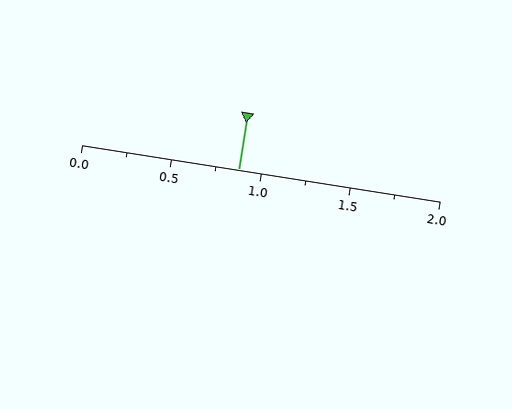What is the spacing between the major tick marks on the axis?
The major ticks are spaced 0.5 apart.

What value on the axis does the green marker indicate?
The marker indicates approximately 0.88.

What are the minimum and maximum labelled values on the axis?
The axis runs from 0.0 to 2.0.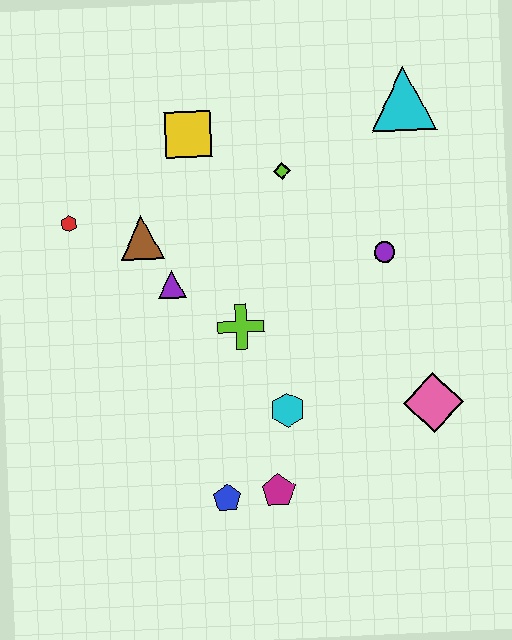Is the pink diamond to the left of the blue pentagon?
No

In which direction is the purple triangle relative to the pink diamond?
The purple triangle is to the left of the pink diamond.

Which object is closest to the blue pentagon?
The magenta pentagon is closest to the blue pentagon.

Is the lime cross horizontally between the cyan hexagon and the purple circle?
No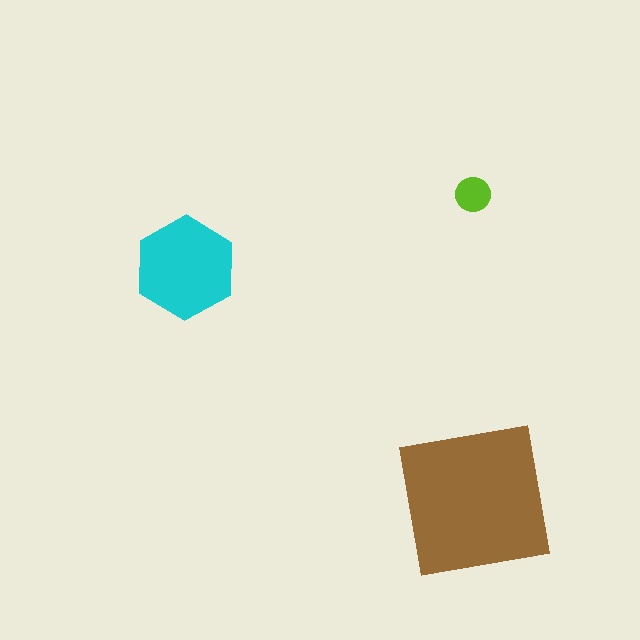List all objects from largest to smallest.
The brown square, the cyan hexagon, the lime circle.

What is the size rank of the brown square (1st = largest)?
1st.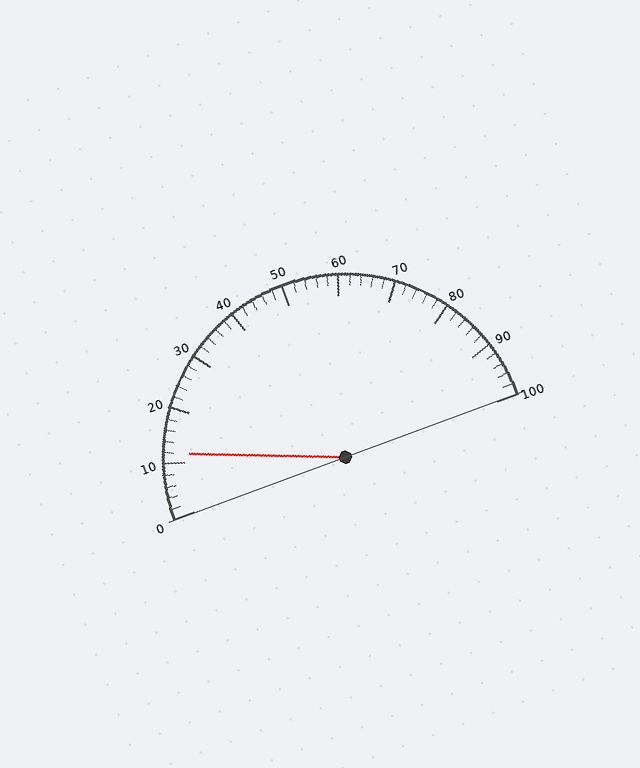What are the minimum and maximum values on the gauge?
The gauge ranges from 0 to 100.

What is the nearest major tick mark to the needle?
The nearest major tick mark is 10.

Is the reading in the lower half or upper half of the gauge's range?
The reading is in the lower half of the range (0 to 100).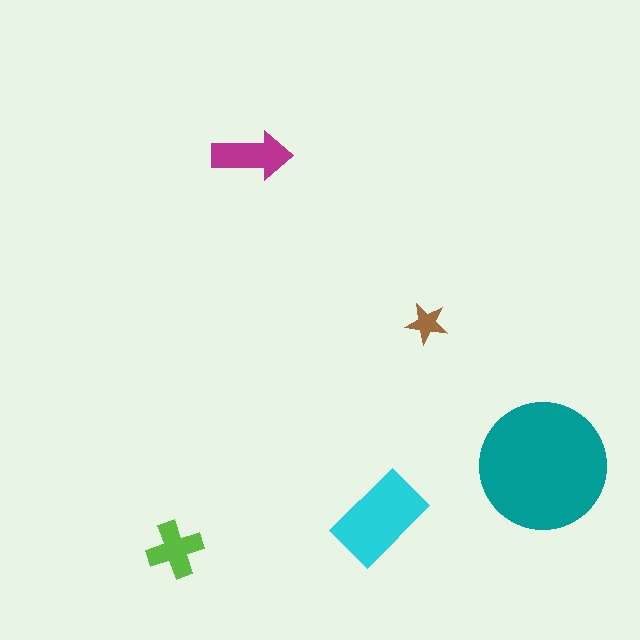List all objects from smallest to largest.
The brown star, the lime cross, the magenta arrow, the cyan rectangle, the teal circle.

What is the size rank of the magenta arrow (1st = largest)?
3rd.